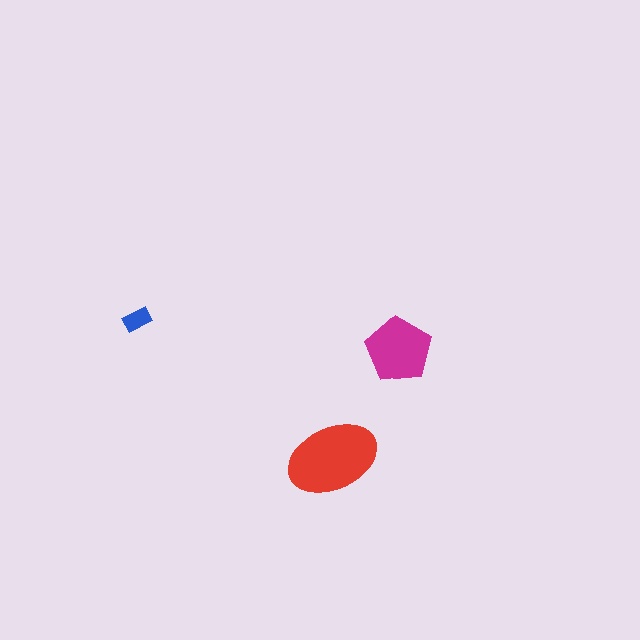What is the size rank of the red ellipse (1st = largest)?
1st.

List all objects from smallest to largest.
The blue rectangle, the magenta pentagon, the red ellipse.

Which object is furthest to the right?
The magenta pentagon is rightmost.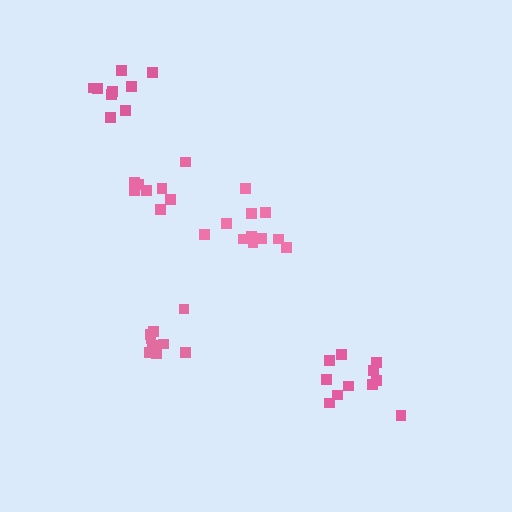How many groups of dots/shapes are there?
There are 5 groups.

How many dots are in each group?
Group 1: 11 dots, Group 2: 8 dots, Group 3: 9 dots, Group 4: 9 dots, Group 5: 12 dots (49 total).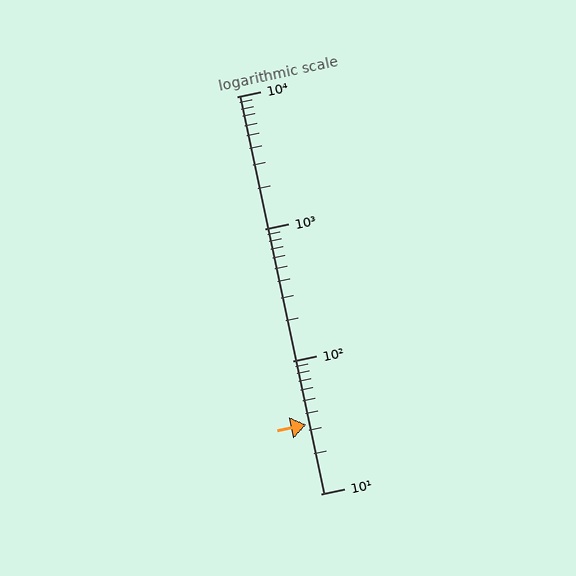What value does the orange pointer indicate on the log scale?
The pointer indicates approximately 33.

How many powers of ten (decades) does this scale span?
The scale spans 3 decades, from 10 to 10000.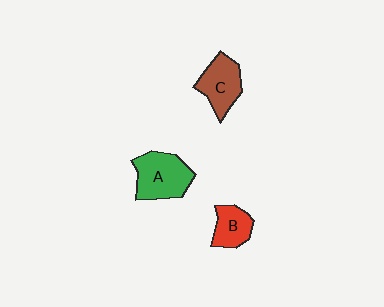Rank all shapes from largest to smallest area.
From largest to smallest: A (green), C (brown), B (red).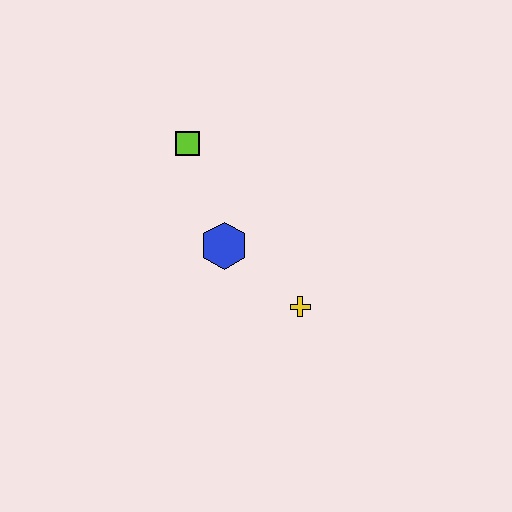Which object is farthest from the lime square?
The yellow cross is farthest from the lime square.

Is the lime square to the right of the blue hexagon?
No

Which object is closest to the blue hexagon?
The yellow cross is closest to the blue hexagon.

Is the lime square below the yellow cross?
No